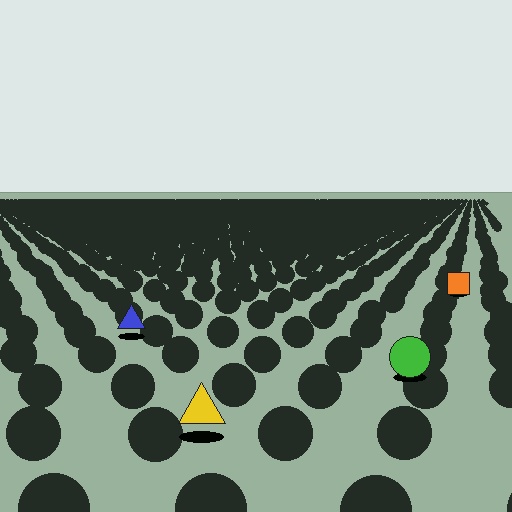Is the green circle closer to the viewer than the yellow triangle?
No. The yellow triangle is closer — you can tell from the texture gradient: the ground texture is coarser near it.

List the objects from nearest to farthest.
From nearest to farthest: the yellow triangle, the green circle, the blue triangle, the orange square.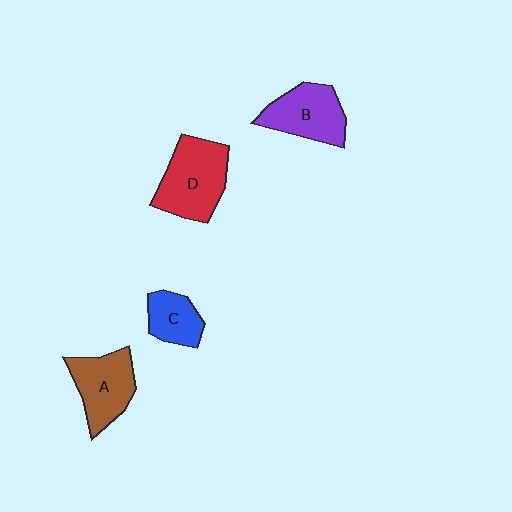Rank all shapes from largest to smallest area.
From largest to smallest: D (red), B (purple), A (brown), C (blue).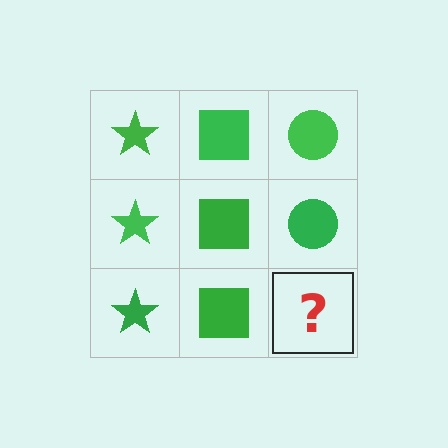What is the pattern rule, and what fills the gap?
The rule is that each column has a consistent shape. The gap should be filled with a green circle.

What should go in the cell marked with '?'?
The missing cell should contain a green circle.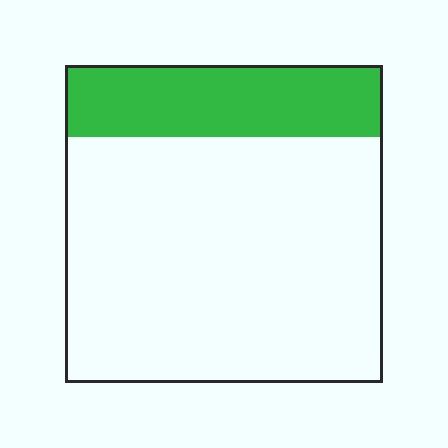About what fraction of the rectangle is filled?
About one quarter (1/4).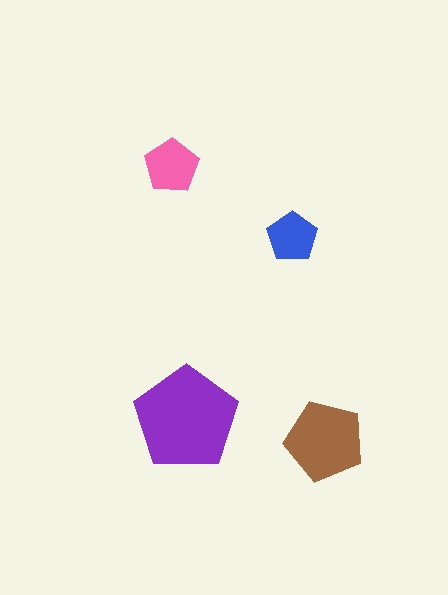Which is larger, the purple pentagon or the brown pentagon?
The purple one.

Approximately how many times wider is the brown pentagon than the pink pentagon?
About 1.5 times wider.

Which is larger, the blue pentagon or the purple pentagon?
The purple one.